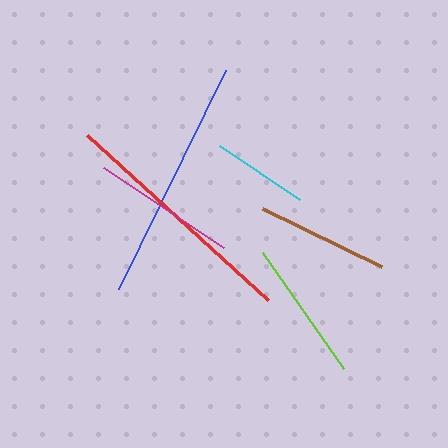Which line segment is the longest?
The red line is the longest at approximately 245 pixels.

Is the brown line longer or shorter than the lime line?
The lime line is longer than the brown line.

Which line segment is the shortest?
The cyan line is the shortest at approximately 97 pixels.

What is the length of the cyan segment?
The cyan segment is approximately 97 pixels long.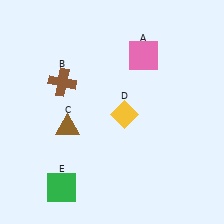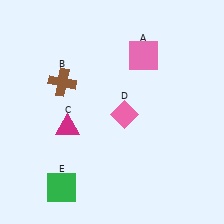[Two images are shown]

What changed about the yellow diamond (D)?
In Image 1, D is yellow. In Image 2, it changed to pink.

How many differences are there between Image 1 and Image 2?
There are 2 differences between the two images.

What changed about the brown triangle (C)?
In Image 1, C is brown. In Image 2, it changed to magenta.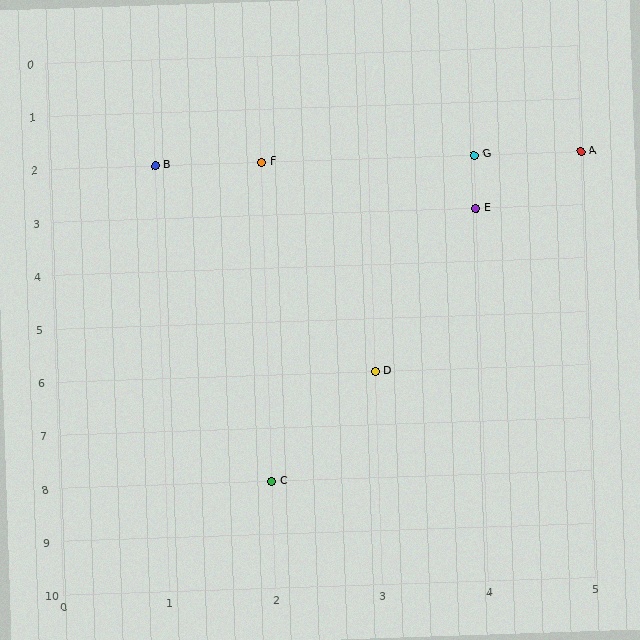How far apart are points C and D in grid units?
Points C and D are 1 column and 2 rows apart (about 2.2 grid units diagonally).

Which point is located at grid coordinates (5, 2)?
Point A is at (5, 2).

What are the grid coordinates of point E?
Point E is at grid coordinates (4, 3).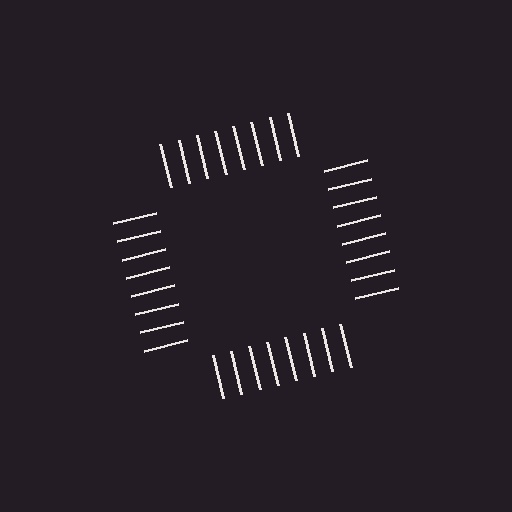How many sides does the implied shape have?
4 sides — the line-ends trace a square.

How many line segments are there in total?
32 — 8 along each of the 4 edges.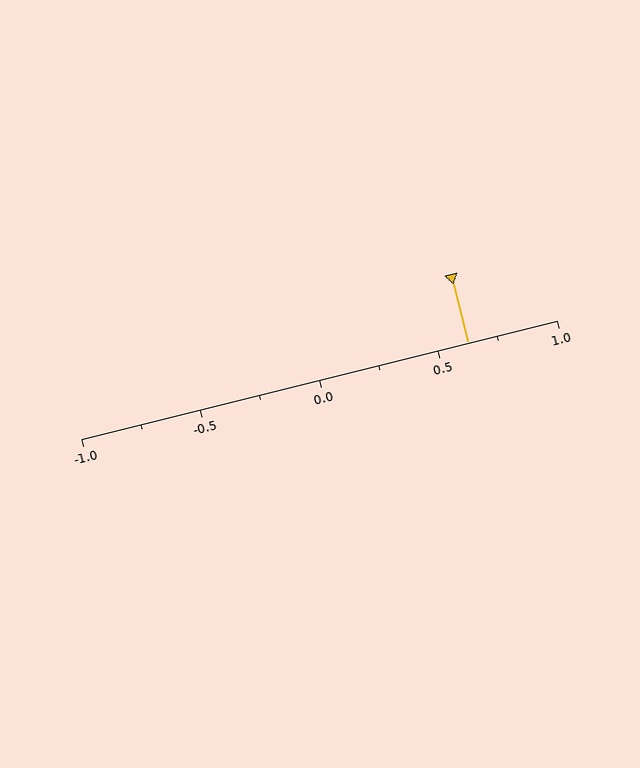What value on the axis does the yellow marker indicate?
The marker indicates approximately 0.62.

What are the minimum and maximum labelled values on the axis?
The axis runs from -1.0 to 1.0.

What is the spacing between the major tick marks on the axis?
The major ticks are spaced 0.5 apart.